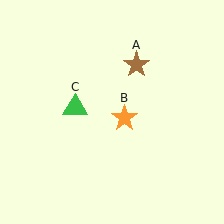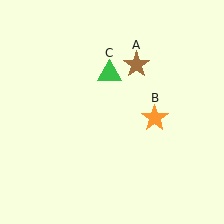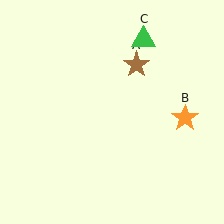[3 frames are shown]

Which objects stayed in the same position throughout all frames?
Brown star (object A) remained stationary.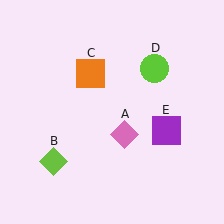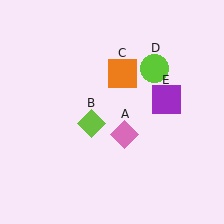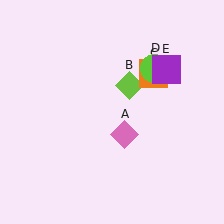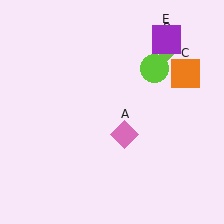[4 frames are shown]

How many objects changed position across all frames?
3 objects changed position: lime diamond (object B), orange square (object C), purple square (object E).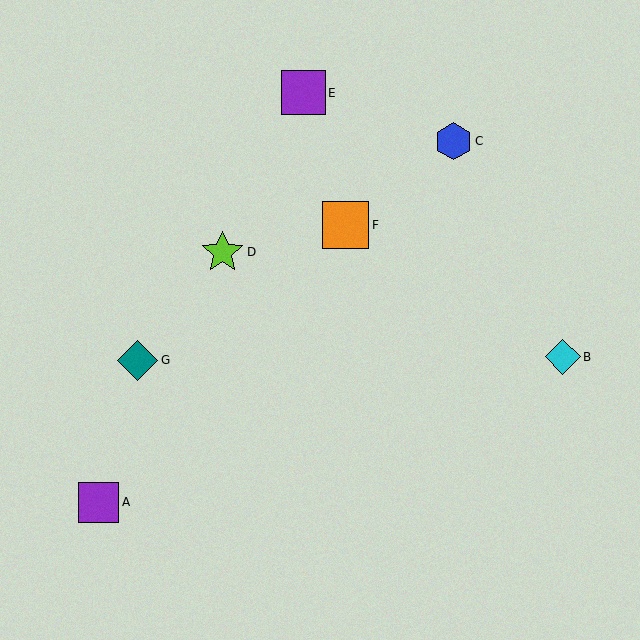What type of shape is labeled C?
Shape C is a blue hexagon.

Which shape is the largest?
The orange square (labeled F) is the largest.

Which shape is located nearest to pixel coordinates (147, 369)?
The teal diamond (labeled G) at (138, 360) is nearest to that location.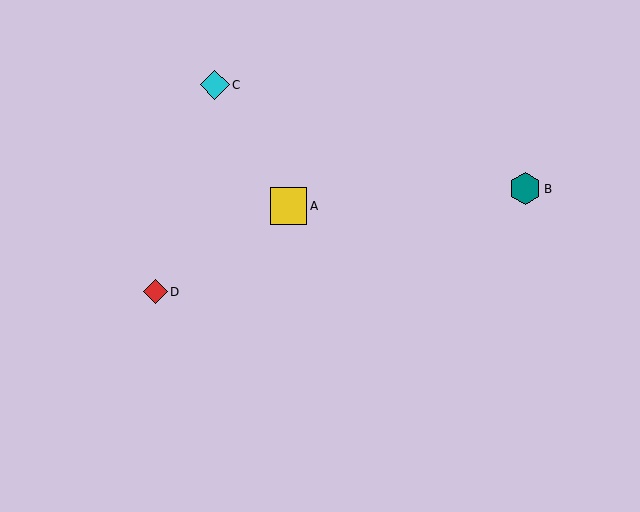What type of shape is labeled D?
Shape D is a red diamond.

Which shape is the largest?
The yellow square (labeled A) is the largest.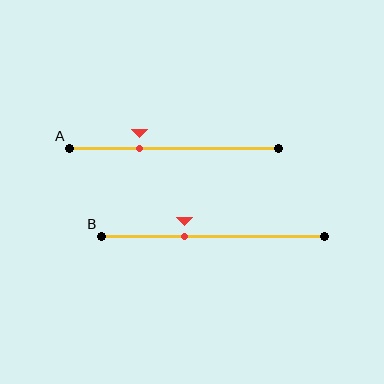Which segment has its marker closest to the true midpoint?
Segment B has its marker closest to the true midpoint.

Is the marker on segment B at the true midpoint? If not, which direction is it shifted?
No, the marker on segment B is shifted to the left by about 13% of the segment length.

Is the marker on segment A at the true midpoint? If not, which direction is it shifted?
No, the marker on segment A is shifted to the left by about 17% of the segment length.